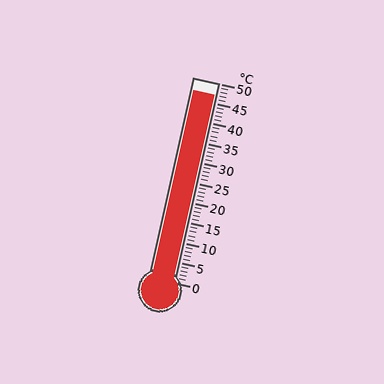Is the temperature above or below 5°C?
The temperature is above 5°C.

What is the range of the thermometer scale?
The thermometer scale ranges from 0°C to 50°C.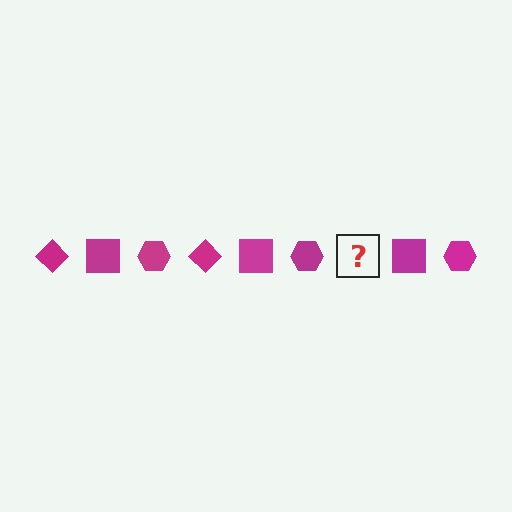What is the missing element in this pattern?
The missing element is a magenta diamond.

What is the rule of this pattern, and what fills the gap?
The rule is that the pattern cycles through diamond, square, hexagon shapes in magenta. The gap should be filled with a magenta diamond.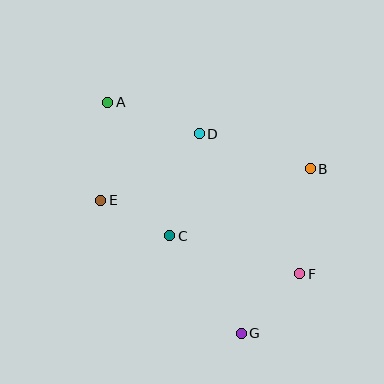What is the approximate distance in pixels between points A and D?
The distance between A and D is approximately 97 pixels.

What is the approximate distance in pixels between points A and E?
The distance between A and E is approximately 98 pixels.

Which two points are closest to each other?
Points C and E are closest to each other.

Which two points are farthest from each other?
Points A and G are farthest from each other.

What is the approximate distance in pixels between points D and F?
The distance between D and F is approximately 172 pixels.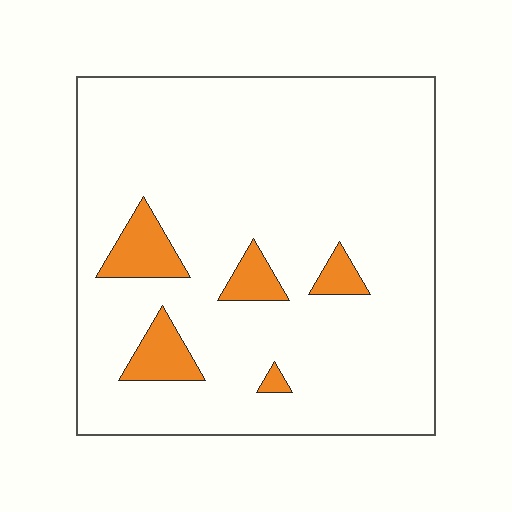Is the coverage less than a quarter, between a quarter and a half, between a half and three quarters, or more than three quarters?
Less than a quarter.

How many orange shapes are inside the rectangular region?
5.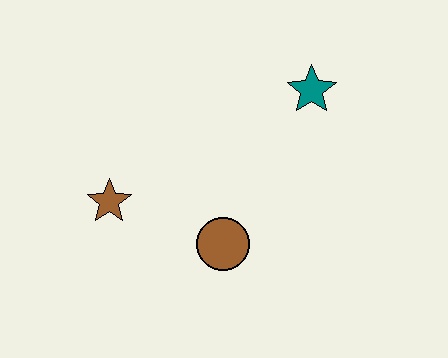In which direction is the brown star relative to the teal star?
The brown star is to the left of the teal star.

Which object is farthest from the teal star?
The brown star is farthest from the teal star.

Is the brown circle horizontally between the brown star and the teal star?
Yes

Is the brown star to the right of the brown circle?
No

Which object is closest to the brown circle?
The brown star is closest to the brown circle.